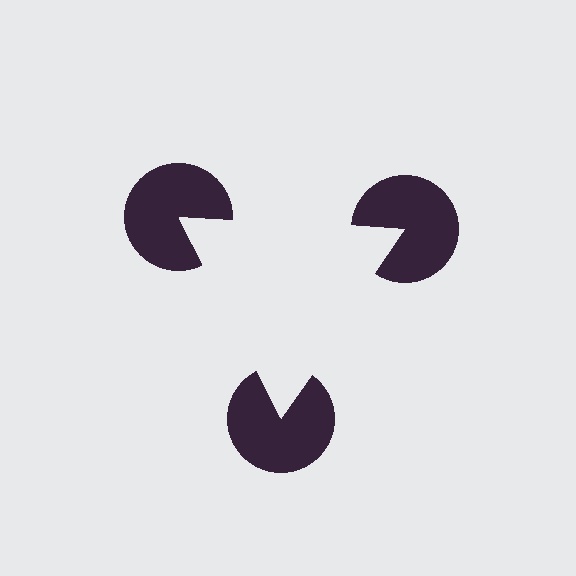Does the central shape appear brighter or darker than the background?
It typically appears slightly brighter than the background, even though no actual brightness change is drawn.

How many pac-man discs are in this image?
There are 3 — one at each vertex of the illusory triangle.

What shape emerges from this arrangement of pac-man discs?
An illusory triangle — its edges are inferred from the aligned wedge cuts in the pac-man discs, not physically drawn.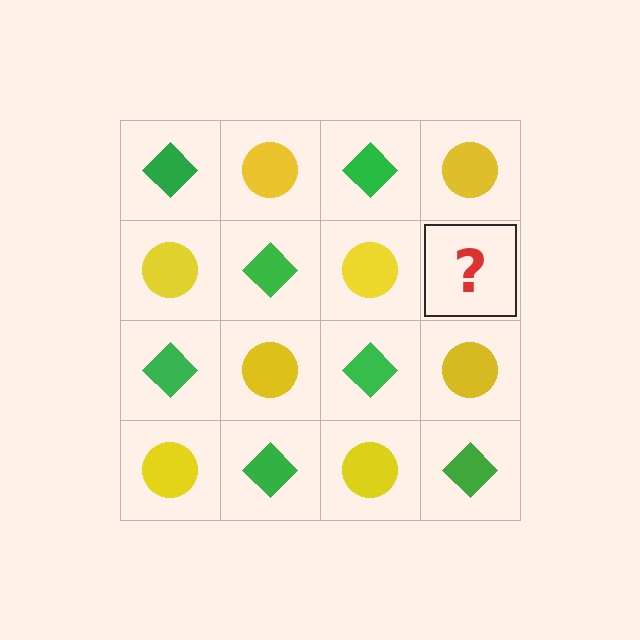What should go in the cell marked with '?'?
The missing cell should contain a green diamond.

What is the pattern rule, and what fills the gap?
The rule is that it alternates green diamond and yellow circle in a checkerboard pattern. The gap should be filled with a green diamond.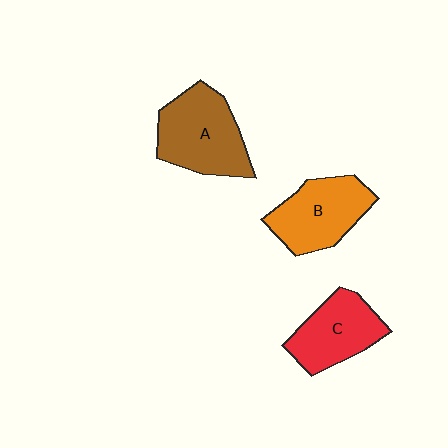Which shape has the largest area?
Shape A (brown).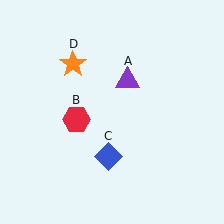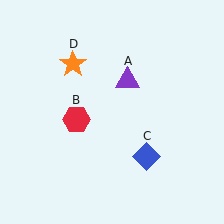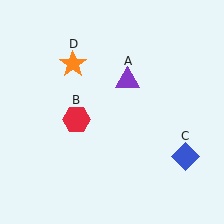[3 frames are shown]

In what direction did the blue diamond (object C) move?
The blue diamond (object C) moved right.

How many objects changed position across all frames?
1 object changed position: blue diamond (object C).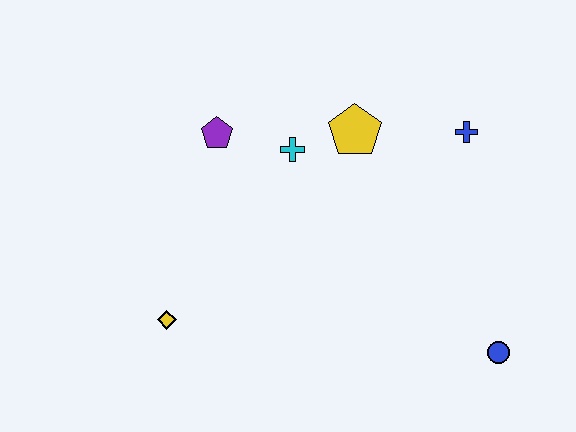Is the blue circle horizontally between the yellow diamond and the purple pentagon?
No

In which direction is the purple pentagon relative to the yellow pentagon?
The purple pentagon is to the left of the yellow pentagon.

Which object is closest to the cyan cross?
The yellow pentagon is closest to the cyan cross.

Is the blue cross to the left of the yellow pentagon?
No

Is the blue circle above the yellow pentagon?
No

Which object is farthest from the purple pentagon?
The blue circle is farthest from the purple pentagon.